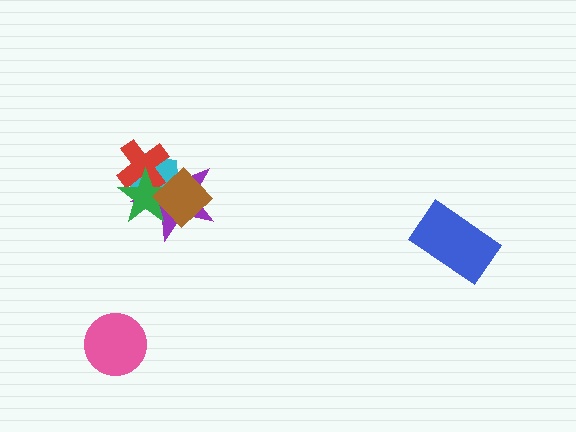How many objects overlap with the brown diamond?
4 objects overlap with the brown diamond.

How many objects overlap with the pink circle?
0 objects overlap with the pink circle.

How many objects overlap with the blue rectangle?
0 objects overlap with the blue rectangle.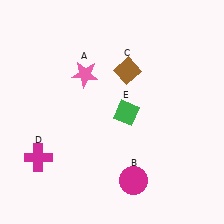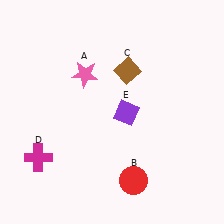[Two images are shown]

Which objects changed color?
B changed from magenta to red. E changed from green to purple.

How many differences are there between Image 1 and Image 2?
There are 2 differences between the two images.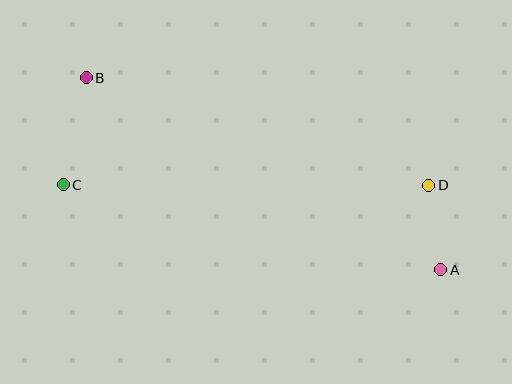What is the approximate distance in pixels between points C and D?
The distance between C and D is approximately 366 pixels.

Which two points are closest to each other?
Points A and D are closest to each other.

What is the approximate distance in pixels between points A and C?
The distance between A and C is approximately 387 pixels.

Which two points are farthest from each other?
Points A and B are farthest from each other.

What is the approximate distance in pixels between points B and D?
The distance between B and D is approximately 359 pixels.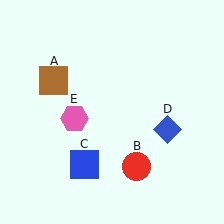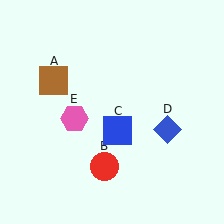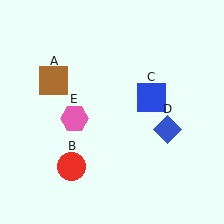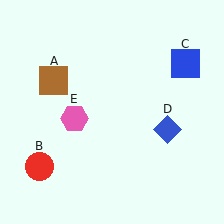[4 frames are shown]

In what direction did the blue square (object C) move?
The blue square (object C) moved up and to the right.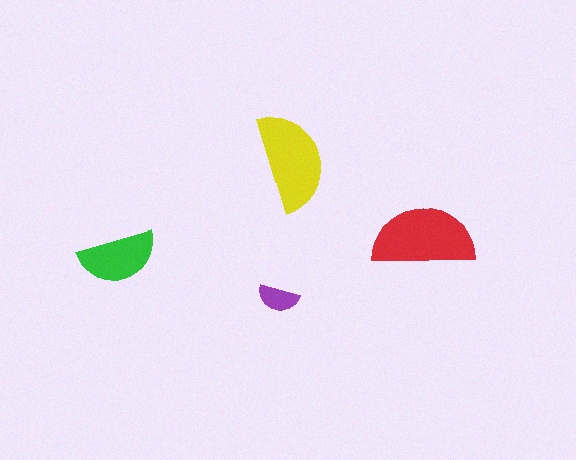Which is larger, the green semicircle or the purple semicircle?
The green one.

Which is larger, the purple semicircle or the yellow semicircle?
The yellow one.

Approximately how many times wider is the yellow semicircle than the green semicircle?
About 1.5 times wider.